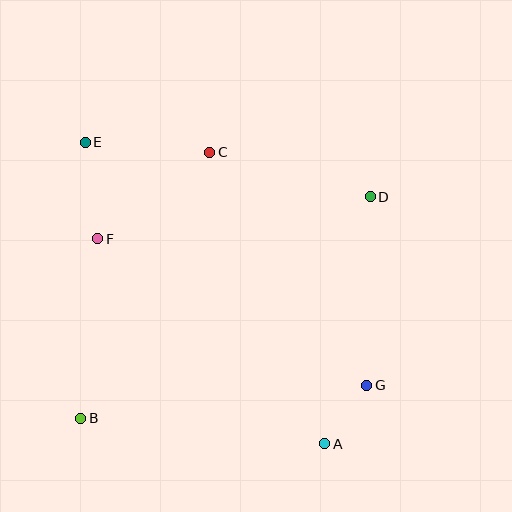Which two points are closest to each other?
Points A and G are closest to each other.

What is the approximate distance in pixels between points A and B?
The distance between A and B is approximately 245 pixels.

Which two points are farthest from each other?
Points A and E are farthest from each other.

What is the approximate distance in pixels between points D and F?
The distance between D and F is approximately 276 pixels.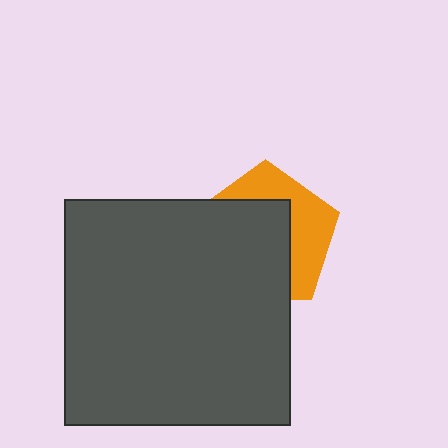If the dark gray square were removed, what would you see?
You would see the complete orange pentagon.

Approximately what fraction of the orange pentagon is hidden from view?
Roughly 60% of the orange pentagon is hidden behind the dark gray square.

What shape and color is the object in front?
The object in front is a dark gray square.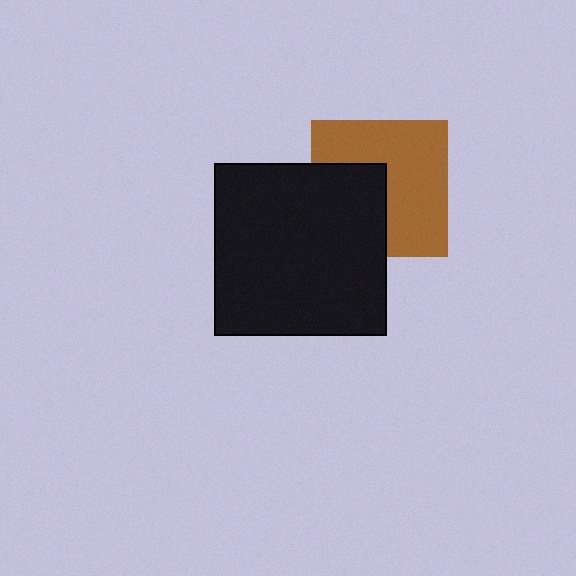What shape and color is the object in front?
The object in front is a black square.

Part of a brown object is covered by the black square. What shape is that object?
It is a square.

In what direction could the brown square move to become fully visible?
The brown square could move right. That would shift it out from behind the black square entirely.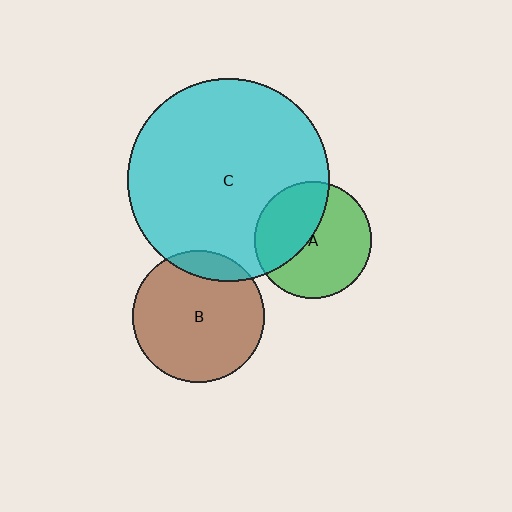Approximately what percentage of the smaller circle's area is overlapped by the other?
Approximately 10%.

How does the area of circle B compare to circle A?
Approximately 1.3 times.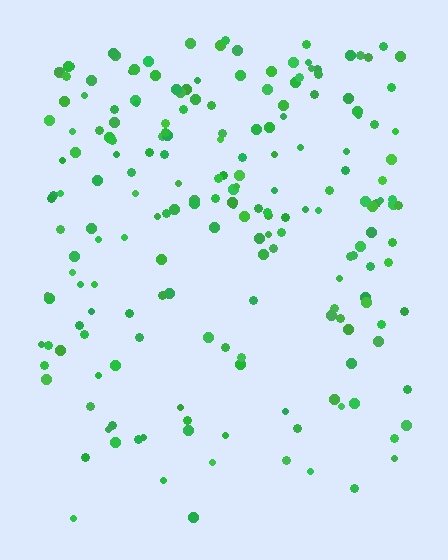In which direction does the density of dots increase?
From bottom to top, with the top side densest.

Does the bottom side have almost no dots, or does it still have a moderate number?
Still a moderate number, just noticeably fewer than the top.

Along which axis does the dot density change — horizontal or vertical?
Vertical.